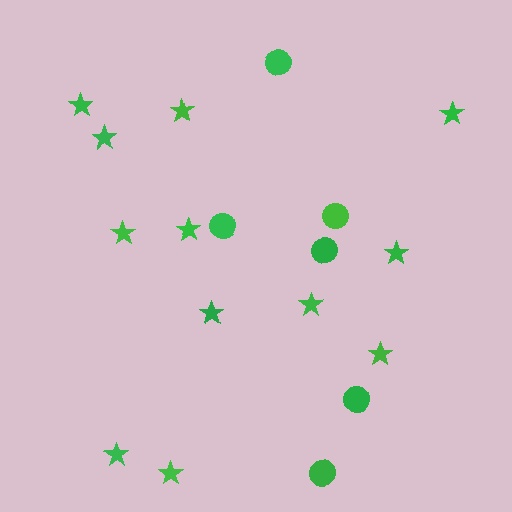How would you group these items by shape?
There are 2 groups: one group of circles (6) and one group of stars (12).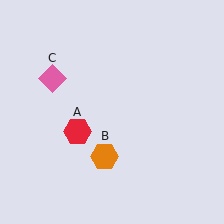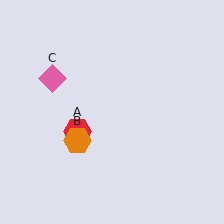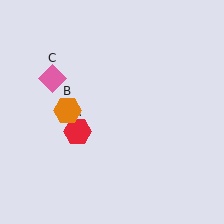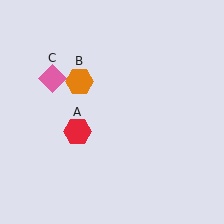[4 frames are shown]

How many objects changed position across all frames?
1 object changed position: orange hexagon (object B).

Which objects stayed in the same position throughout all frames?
Red hexagon (object A) and pink diamond (object C) remained stationary.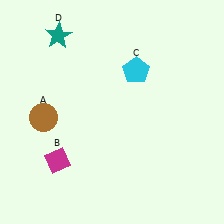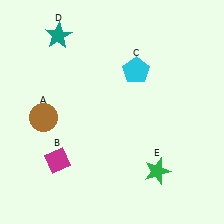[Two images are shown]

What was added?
A green star (E) was added in Image 2.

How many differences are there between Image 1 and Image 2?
There is 1 difference between the two images.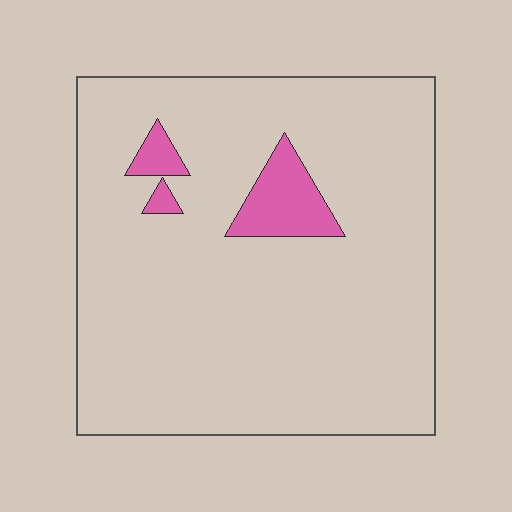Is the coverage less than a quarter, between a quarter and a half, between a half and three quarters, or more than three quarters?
Less than a quarter.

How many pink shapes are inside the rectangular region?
3.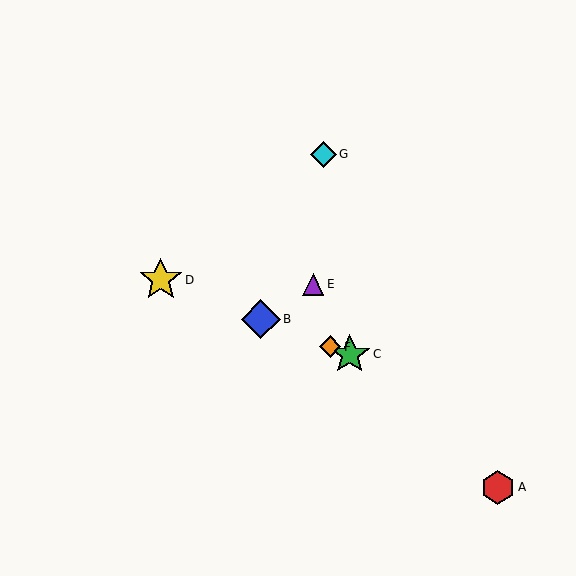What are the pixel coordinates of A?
Object A is at (498, 487).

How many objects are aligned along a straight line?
4 objects (B, C, D, F) are aligned along a straight line.